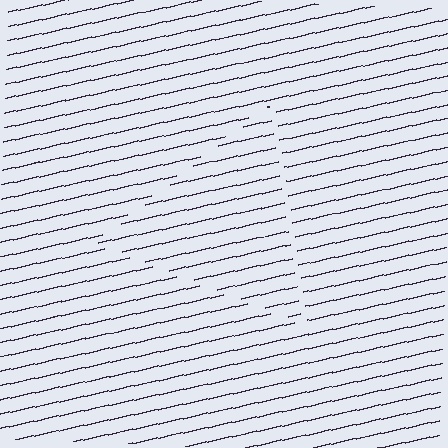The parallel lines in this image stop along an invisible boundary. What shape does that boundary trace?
An illusory triangle. The interior of the shape contains the same grating, shifted by half a period — the contour is defined by the phase discontinuity where line-ends from the inner and outer gratings abut.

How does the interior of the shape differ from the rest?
The interior of the shape contains the same grating, shifted by half a period — the contour is defined by the phase discontinuity where line-ends from the inner and outer gratings abut.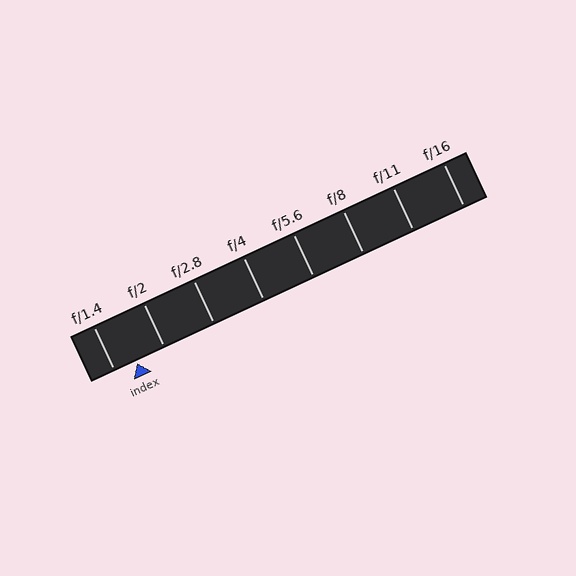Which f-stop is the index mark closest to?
The index mark is closest to f/1.4.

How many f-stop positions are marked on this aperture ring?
There are 8 f-stop positions marked.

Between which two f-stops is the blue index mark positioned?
The index mark is between f/1.4 and f/2.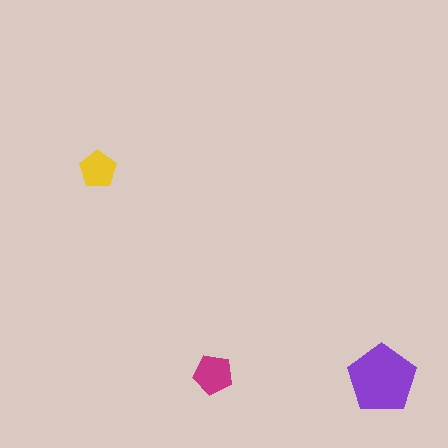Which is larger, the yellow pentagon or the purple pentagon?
The purple one.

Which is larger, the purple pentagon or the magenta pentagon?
The purple one.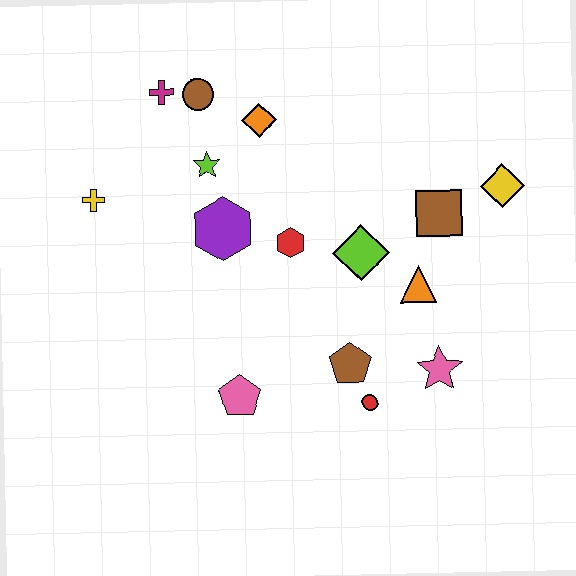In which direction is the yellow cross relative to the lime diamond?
The yellow cross is to the left of the lime diamond.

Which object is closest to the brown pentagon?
The red circle is closest to the brown pentagon.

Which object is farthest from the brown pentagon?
The magenta cross is farthest from the brown pentagon.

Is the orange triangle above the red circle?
Yes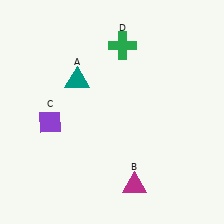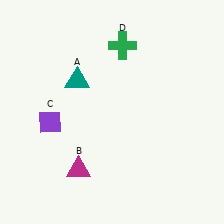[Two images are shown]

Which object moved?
The magenta triangle (B) moved left.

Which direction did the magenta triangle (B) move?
The magenta triangle (B) moved left.